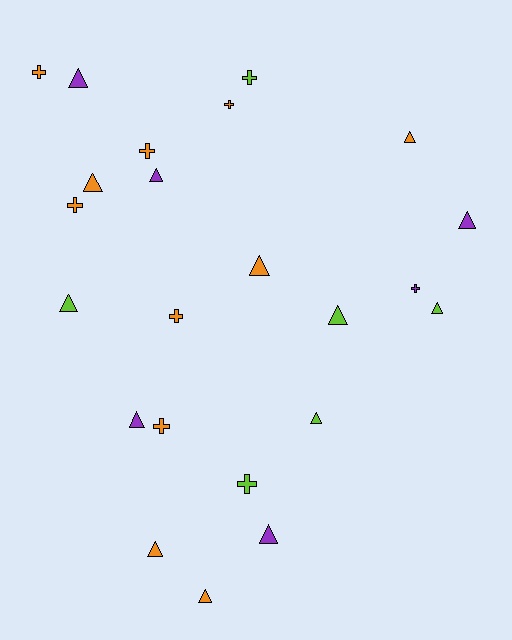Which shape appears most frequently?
Triangle, with 14 objects.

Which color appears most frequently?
Orange, with 11 objects.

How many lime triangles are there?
There are 4 lime triangles.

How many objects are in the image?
There are 23 objects.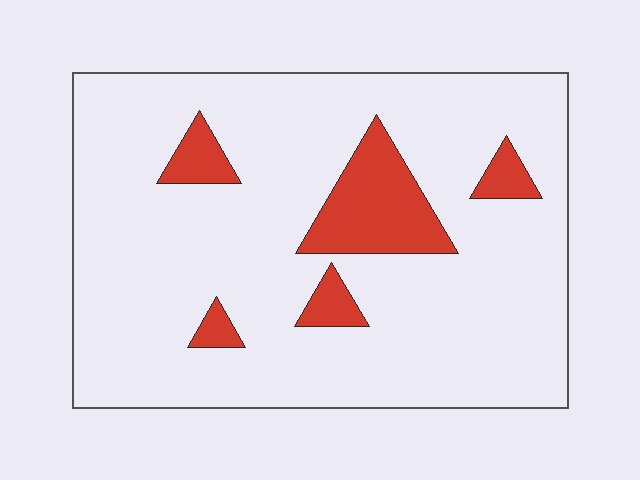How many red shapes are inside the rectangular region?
5.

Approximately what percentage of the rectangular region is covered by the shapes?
Approximately 15%.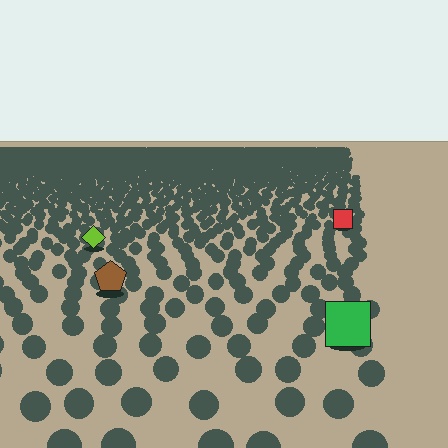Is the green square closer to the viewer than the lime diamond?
Yes. The green square is closer — you can tell from the texture gradient: the ground texture is coarser near it.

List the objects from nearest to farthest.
From nearest to farthest: the green square, the brown pentagon, the lime diamond, the red square.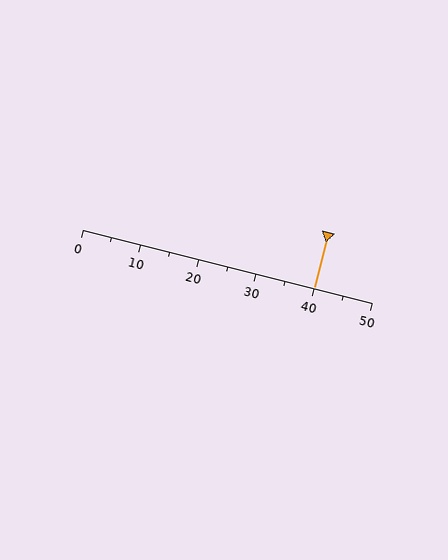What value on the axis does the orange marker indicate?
The marker indicates approximately 40.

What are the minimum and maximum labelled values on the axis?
The axis runs from 0 to 50.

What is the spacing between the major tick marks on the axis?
The major ticks are spaced 10 apart.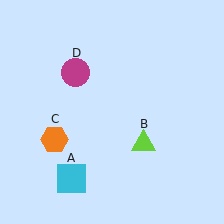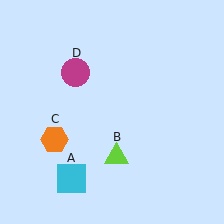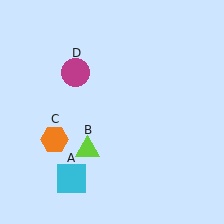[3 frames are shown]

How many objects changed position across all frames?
1 object changed position: lime triangle (object B).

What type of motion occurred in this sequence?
The lime triangle (object B) rotated clockwise around the center of the scene.